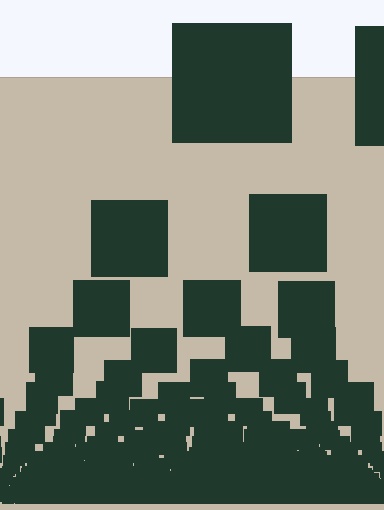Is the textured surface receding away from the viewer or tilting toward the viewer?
The surface appears to tilt toward the viewer. Texture elements get larger and sparser toward the top.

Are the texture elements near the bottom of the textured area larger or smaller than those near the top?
Smaller. The gradient is inverted — elements near the bottom are smaller and denser.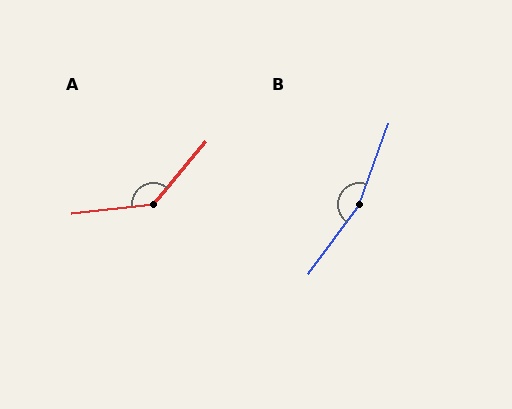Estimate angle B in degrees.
Approximately 164 degrees.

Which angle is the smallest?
A, at approximately 136 degrees.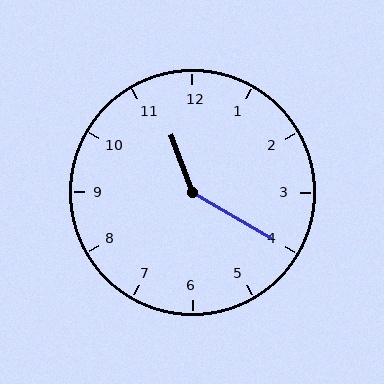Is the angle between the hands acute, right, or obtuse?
It is obtuse.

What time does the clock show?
11:20.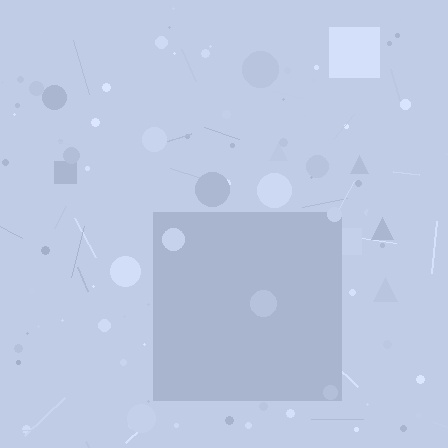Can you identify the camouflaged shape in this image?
The camouflaged shape is a square.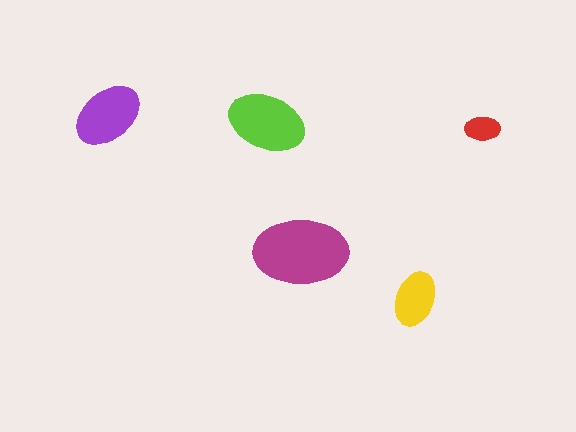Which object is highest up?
The purple ellipse is topmost.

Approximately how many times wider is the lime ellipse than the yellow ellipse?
About 1.5 times wider.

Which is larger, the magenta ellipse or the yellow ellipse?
The magenta one.